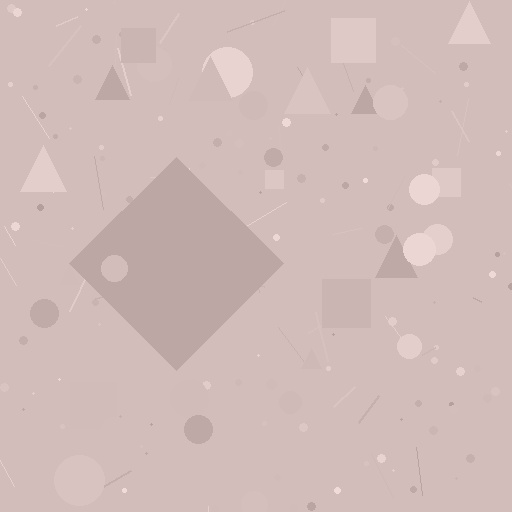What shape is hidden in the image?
A diamond is hidden in the image.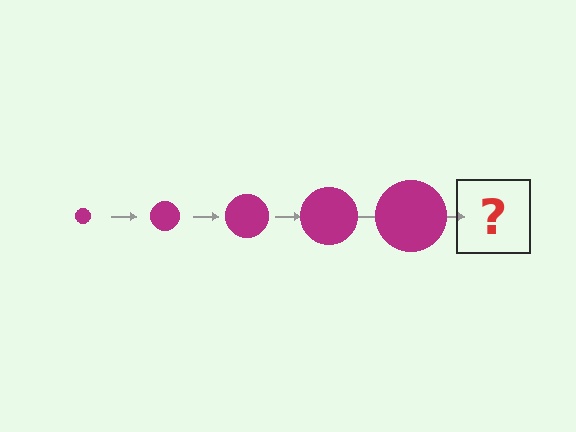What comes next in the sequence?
The next element should be a magenta circle, larger than the previous one.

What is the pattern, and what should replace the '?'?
The pattern is that the circle gets progressively larger each step. The '?' should be a magenta circle, larger than the previous one.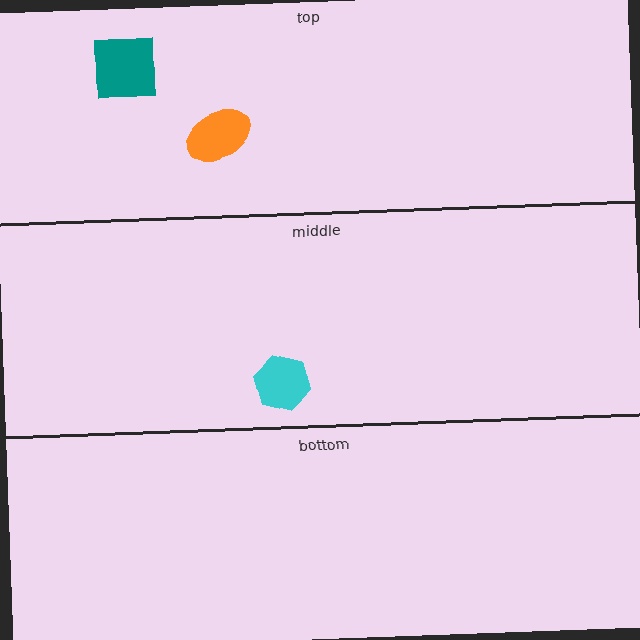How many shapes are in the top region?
2.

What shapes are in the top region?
The teal square, the orange ellipse.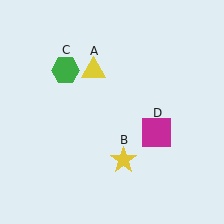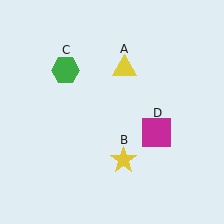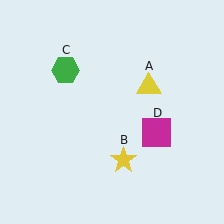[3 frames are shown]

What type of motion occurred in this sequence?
The yellow triangle (object A) rotated clockwise around the center of the scene.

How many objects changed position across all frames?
1 object changed position: yellow triangle (object A).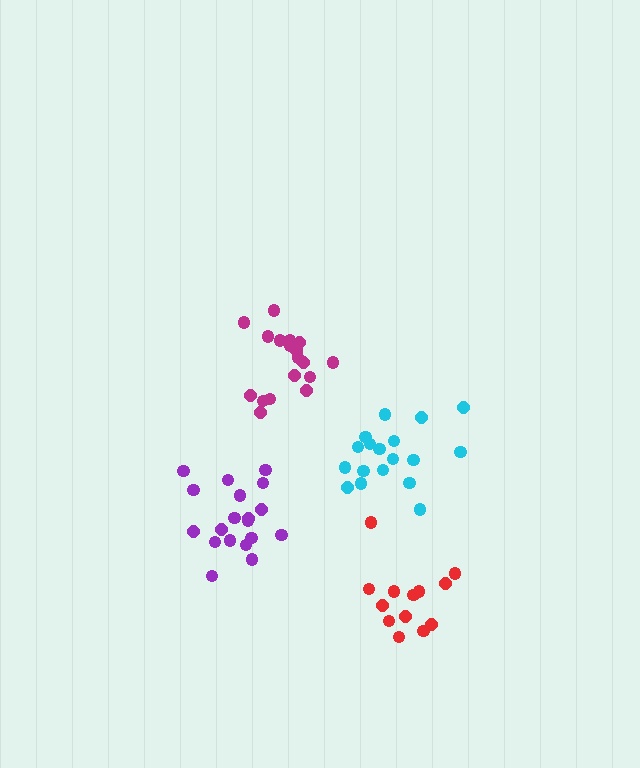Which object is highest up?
The magenta cluster is topmost.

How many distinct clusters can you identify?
There are 4 distinct clusters.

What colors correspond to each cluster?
The clusters are colored: purple, magenta, red, cyan.